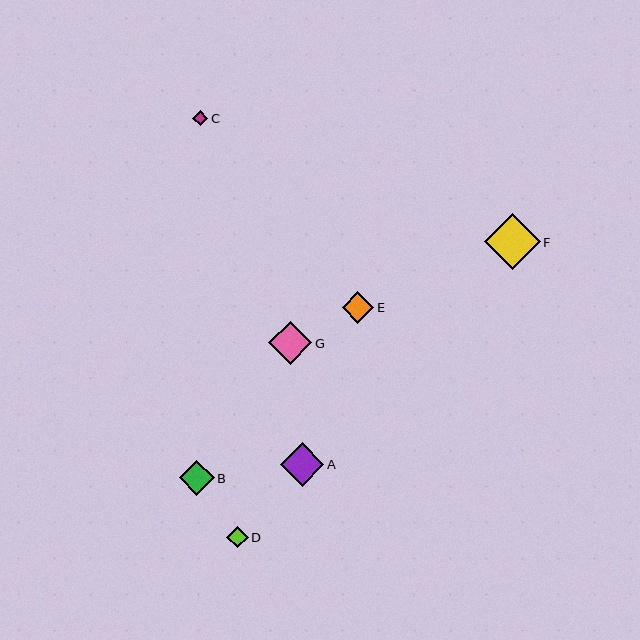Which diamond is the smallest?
Diamond C is the smallest with a size of approximately 15 pixels.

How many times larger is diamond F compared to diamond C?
Diamond F is approximately 3.7 times the size of diamond C.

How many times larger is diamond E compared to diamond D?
Diamond E is approximately 1.5 times the size of diamond D.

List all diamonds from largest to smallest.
From largest to smallest: F, A, G, B, E, D, C.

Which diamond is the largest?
Diamond F is the largest with a size of approximately 56 pixels.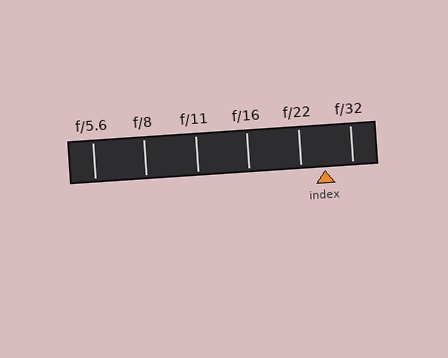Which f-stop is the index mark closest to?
The index mark is closest to f/22.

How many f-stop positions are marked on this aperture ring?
There are 6 f-stop positions marked.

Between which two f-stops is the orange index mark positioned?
The index mark is between f/22 and f/32.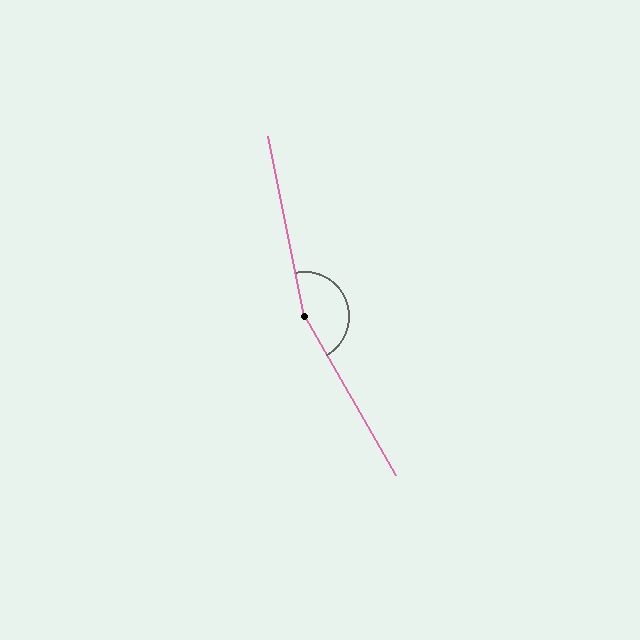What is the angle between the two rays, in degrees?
Approximately 162 degrees.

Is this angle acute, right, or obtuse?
It is obtuse.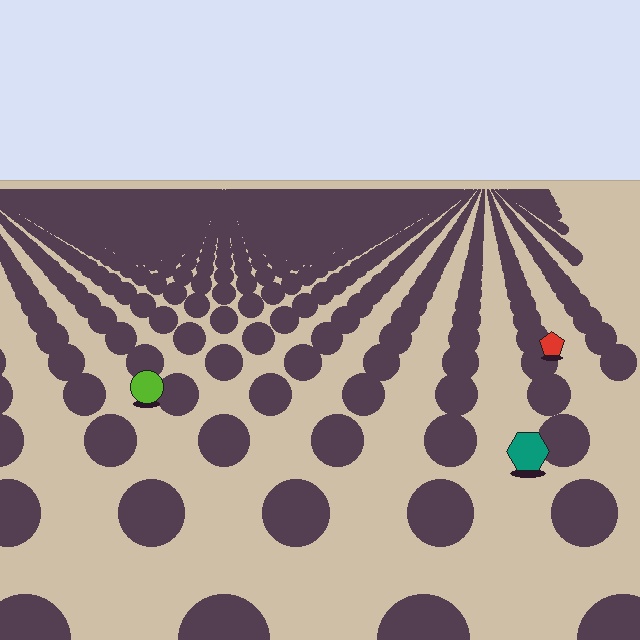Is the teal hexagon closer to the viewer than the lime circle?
Yes. The teal hexagon is closer — you can tell from the texture gradient: the ground texture is coarser near it.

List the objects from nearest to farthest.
From nearest to farthest: the teal hexagon, the lime circle, the red pentagon.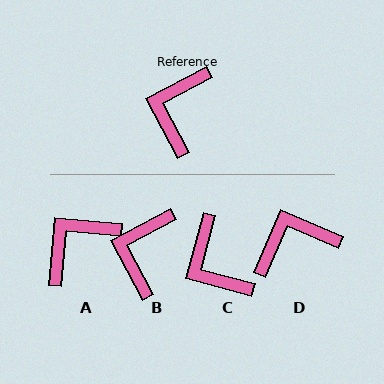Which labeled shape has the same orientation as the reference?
B.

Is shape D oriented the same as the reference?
No, it is off by about 50 degrees.